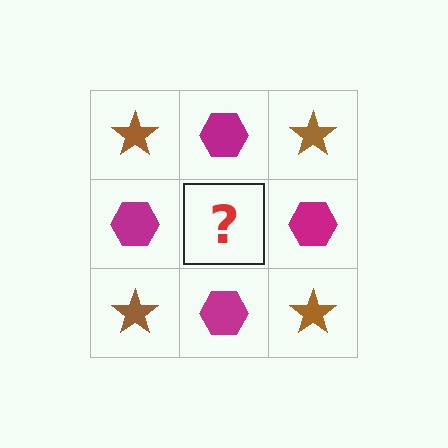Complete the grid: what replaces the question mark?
The question mark should be replaced with a brown star.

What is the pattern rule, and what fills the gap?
The rule is that it alternates brown star and magenta hexagon in a checkerboard pattern. The gap should be filled with a brown star.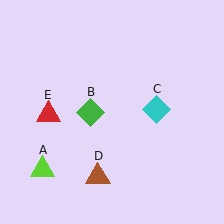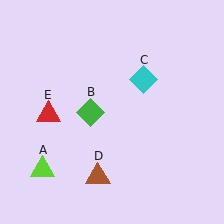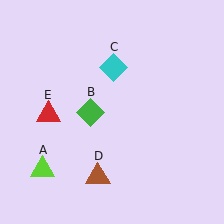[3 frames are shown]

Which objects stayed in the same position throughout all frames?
Lime triangle (object A) and green diamond (object B) and brown triangle (object D) and red triangle (object E) remained stationary.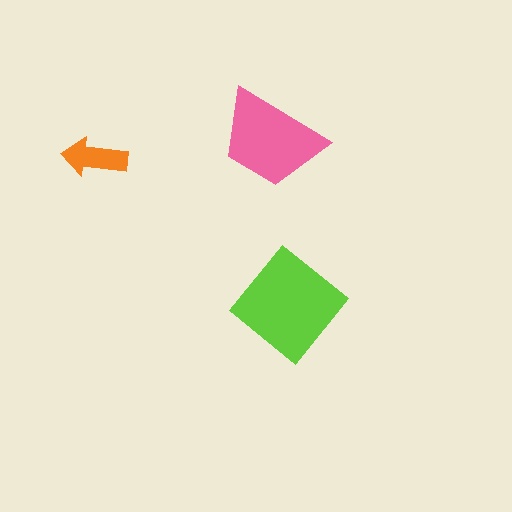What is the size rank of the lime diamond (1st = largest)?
1st.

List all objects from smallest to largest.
The orange arrow, the pink trapezoid, the lime diamond.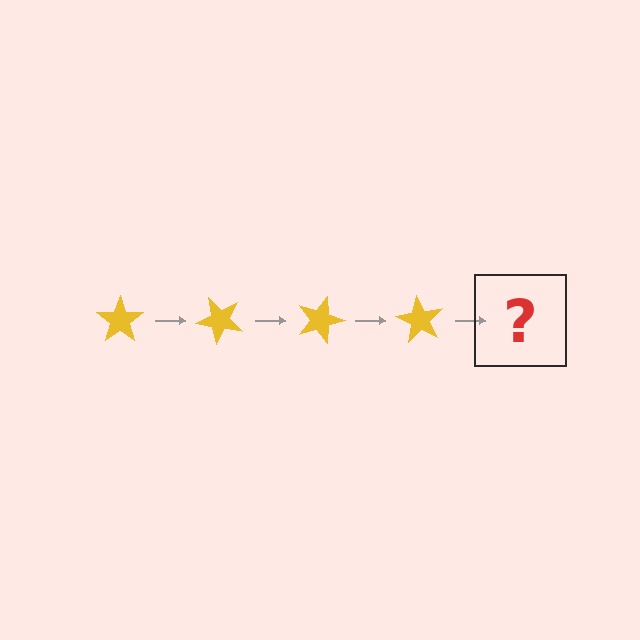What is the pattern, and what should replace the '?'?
The pattern is that the star rotates 45 degrees each step. The '?' should be a yellow star rotated 180 degrees.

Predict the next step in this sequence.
The next step is a yellow star rotated 180 degrees.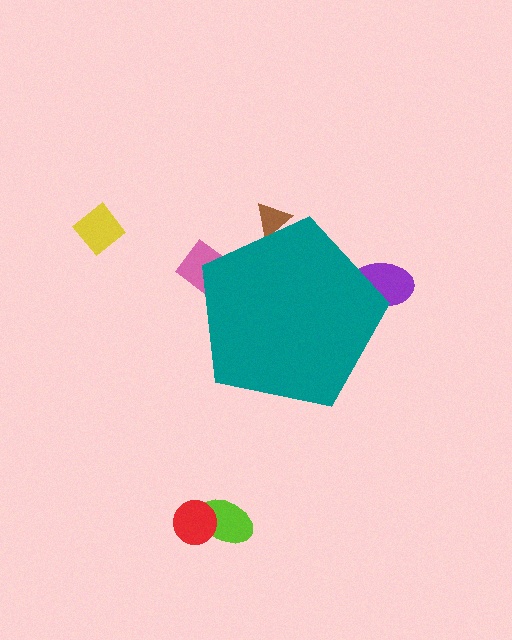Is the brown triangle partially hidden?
Yes, the brown triangle is partially hidden behind the teal pentagon.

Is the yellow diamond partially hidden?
No, the yellow diamond is fully visible.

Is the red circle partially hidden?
No, the red circle is fully visible.